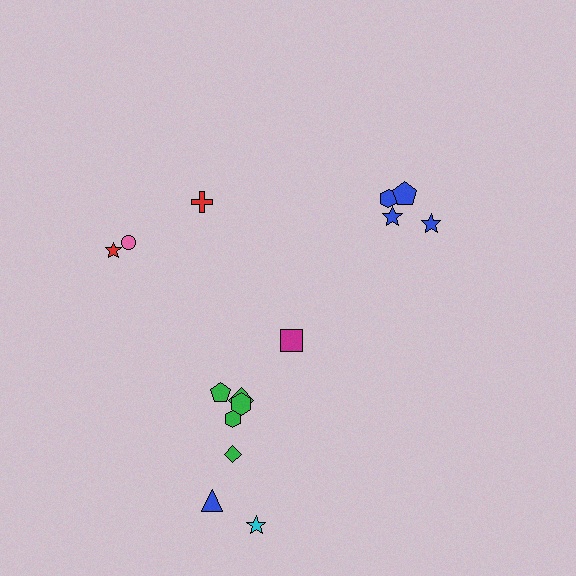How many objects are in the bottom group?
There are 8 objects.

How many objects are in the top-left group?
There are 3 objects.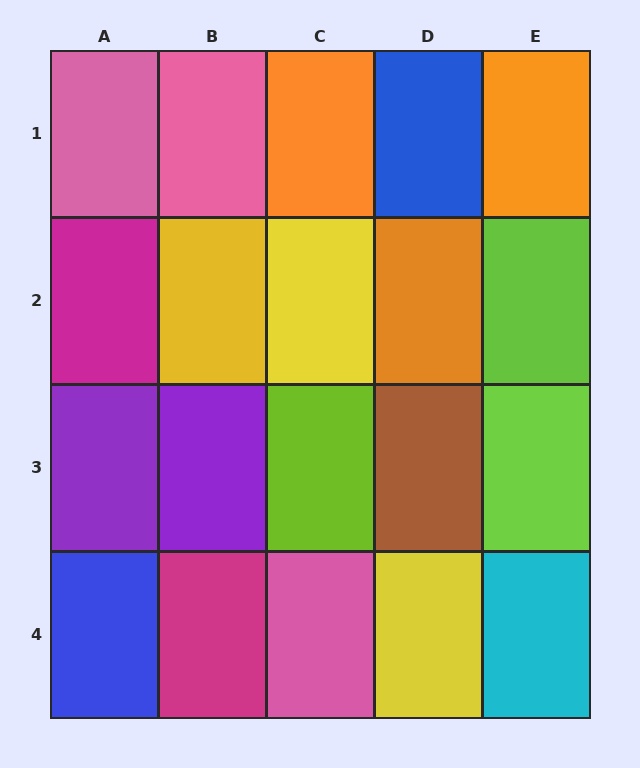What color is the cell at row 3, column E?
Lime.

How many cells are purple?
2 cells are purple.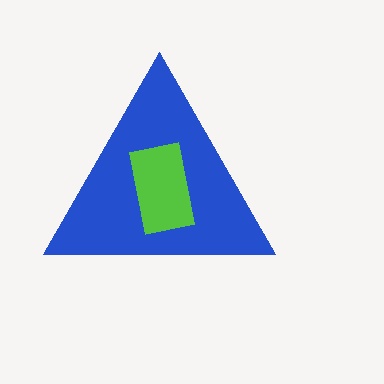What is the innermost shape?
The lime rectangle.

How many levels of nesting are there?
2.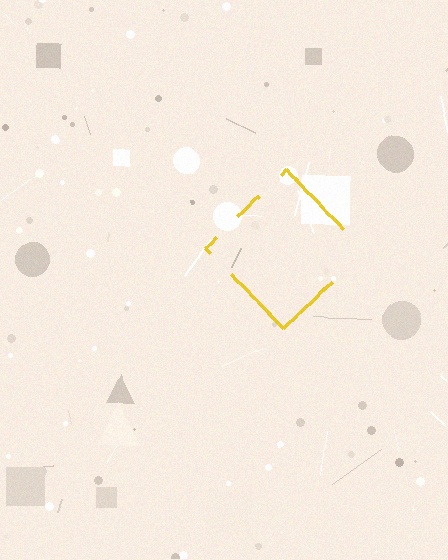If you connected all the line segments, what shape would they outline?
They would outline a diamond.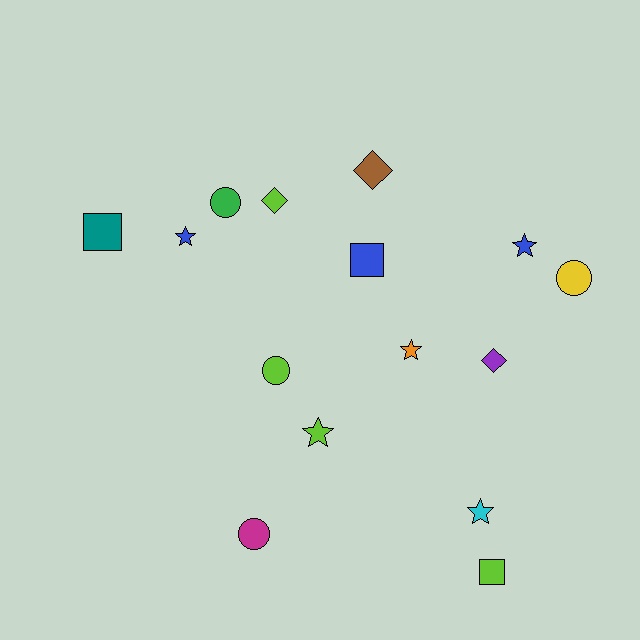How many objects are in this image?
There are 15 objects.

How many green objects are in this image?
There is 1 green object.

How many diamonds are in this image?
There are 3 diamonds.